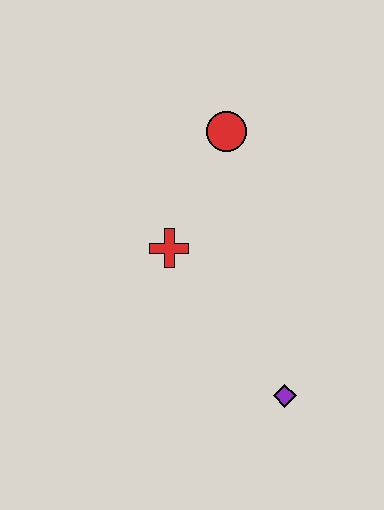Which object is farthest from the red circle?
The purple diamond is farthest from the red circle.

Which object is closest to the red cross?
The red circle is closest to the red cross.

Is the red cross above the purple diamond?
Yes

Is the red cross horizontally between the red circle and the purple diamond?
No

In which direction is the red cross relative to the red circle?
The red cross is below the red circle.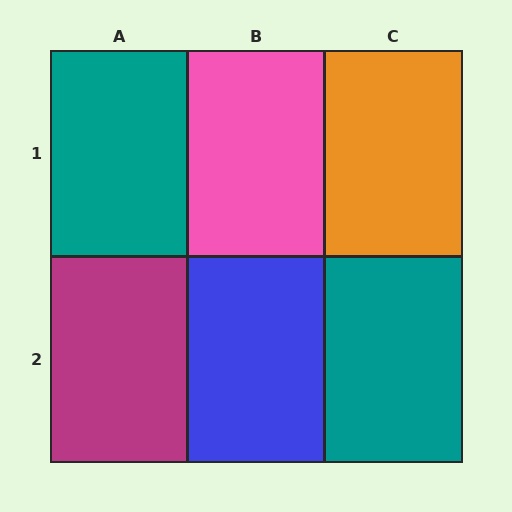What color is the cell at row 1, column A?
Teal.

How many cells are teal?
2 cells are teal.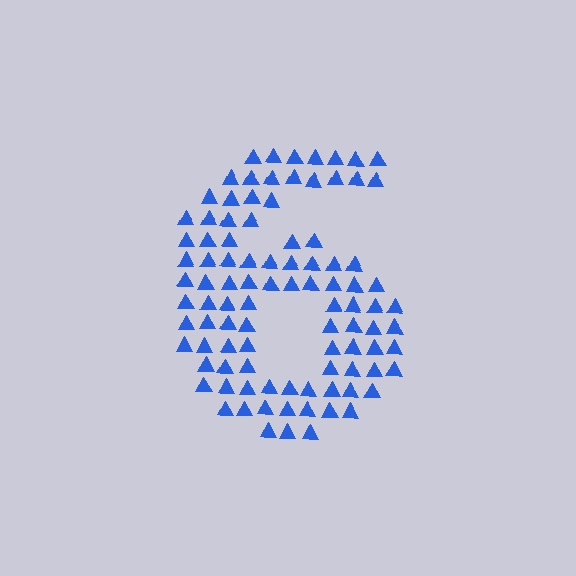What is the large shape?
The large shape is the digit 6.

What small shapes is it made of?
It is made of small triangles.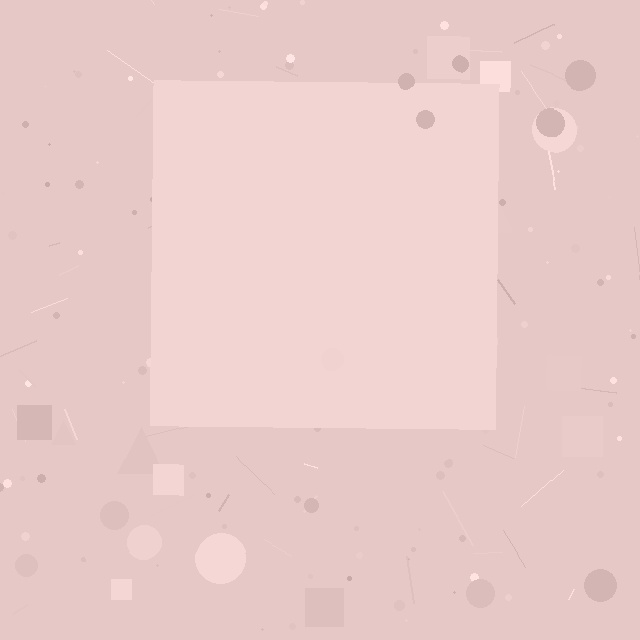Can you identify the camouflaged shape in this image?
The camouflaged shape is a square.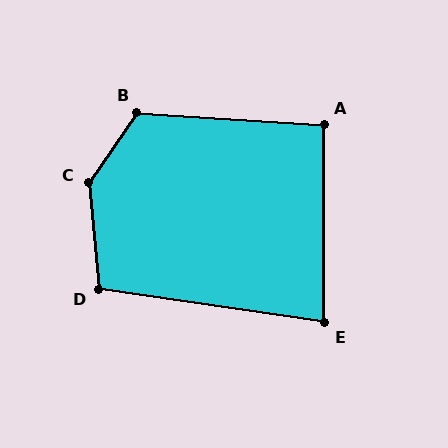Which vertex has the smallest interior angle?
E, at approximately 81 degrees.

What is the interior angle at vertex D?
Approximately 104 degrees (obtuse).